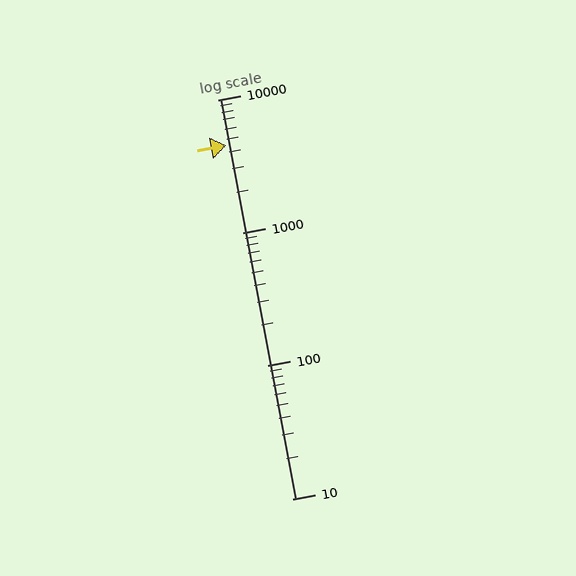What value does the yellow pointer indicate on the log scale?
The pointer indicates approximately 4500.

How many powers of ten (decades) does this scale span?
The scale spans 3 decades, from 10 to 10000.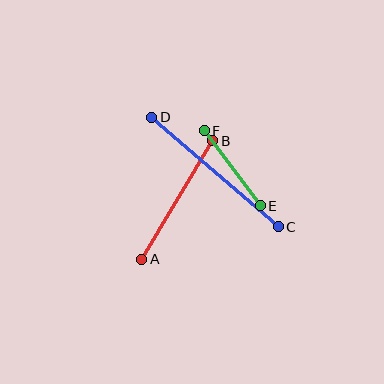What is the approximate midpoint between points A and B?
The midpoint is at approximately (177, 200) pixels.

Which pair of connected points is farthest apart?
Points C and D are farthest apart.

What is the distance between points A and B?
The distance is approximately 138 pixels.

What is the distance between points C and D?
The distance is approximately 167 pixels.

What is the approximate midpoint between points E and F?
The midpoint is at approximately (232, 168) pixels.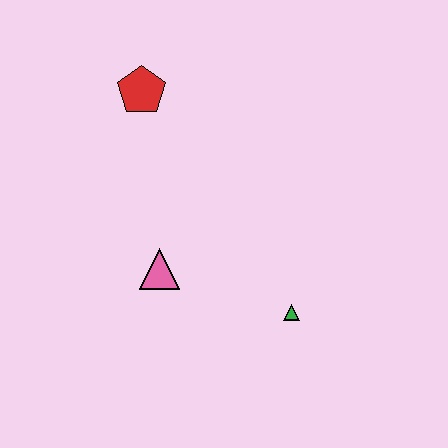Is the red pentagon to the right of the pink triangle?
No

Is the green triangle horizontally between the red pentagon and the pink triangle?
No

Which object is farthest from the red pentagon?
The green triangle is farthest from the red pentagon.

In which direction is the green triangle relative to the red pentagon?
The green triangle is below the red pentagon.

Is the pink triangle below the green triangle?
No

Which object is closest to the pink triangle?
The green triangle is closest to the pink triangle.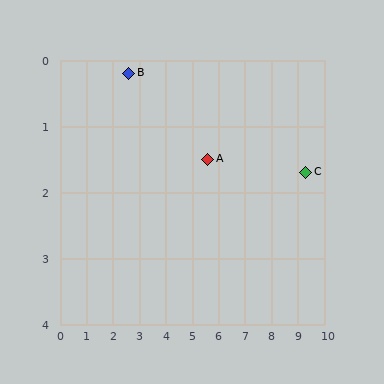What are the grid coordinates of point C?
Point C is at approximately (9.3, 1.7).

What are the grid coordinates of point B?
Point B is at approximately (2.6, 0.2).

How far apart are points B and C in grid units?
Points B and C are about 6.9 grid units apart.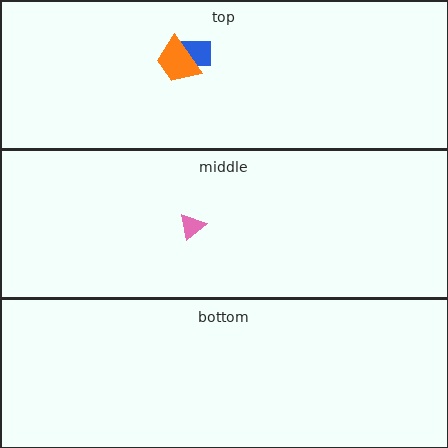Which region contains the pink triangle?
The middle region.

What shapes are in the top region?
The blue rectangle, the orange trapezoid.